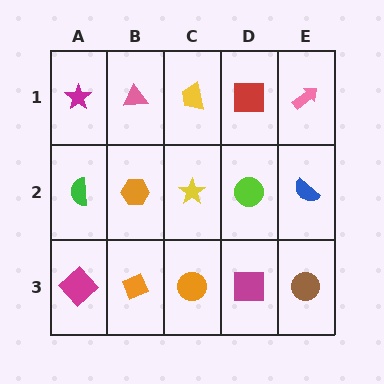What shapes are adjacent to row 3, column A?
A green semicircle (row 2, column A), an orange diamond (row 3, column B).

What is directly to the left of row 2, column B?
A green semicircle.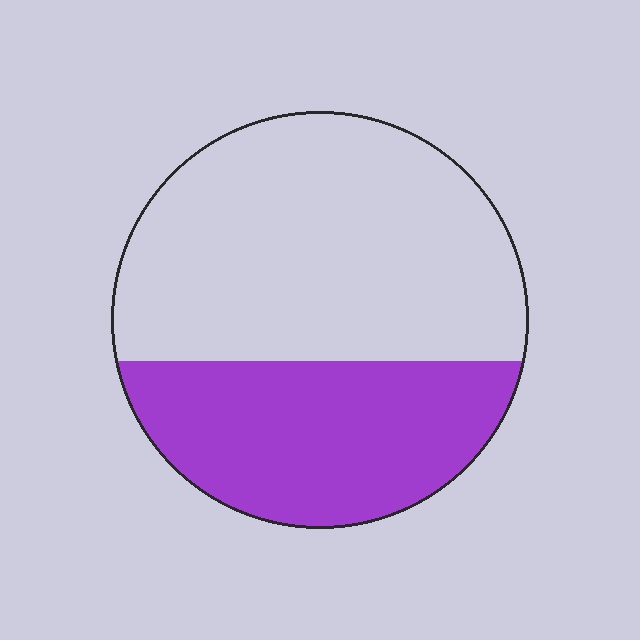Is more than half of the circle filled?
No.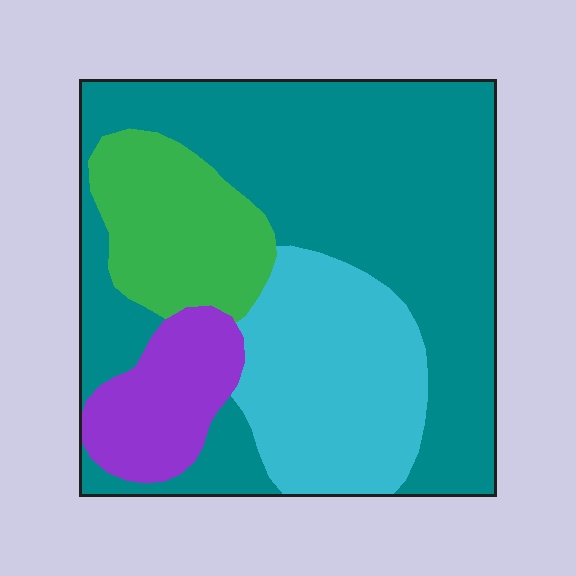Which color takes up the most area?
Teal, at roughly 55%.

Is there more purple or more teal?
Teal.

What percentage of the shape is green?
Green takes up less than a quarter of the shape.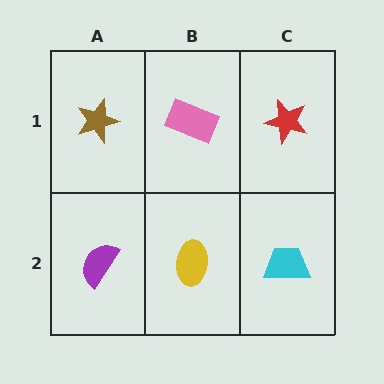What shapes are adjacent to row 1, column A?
A purple semicircle (row 2, column A), a pink rectangle (row 1, column B).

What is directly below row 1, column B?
A yellow ellipse.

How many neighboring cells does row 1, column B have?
3.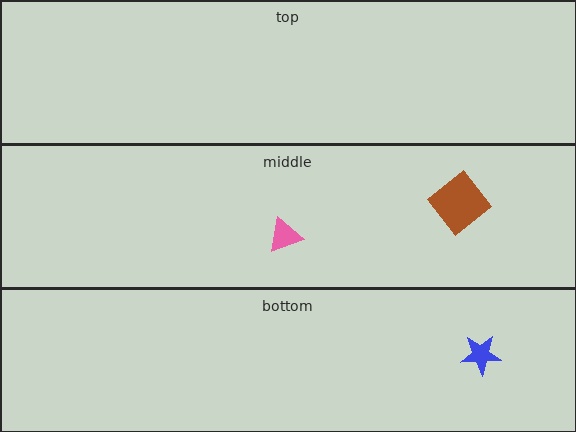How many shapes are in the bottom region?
1.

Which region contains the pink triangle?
The middle region.